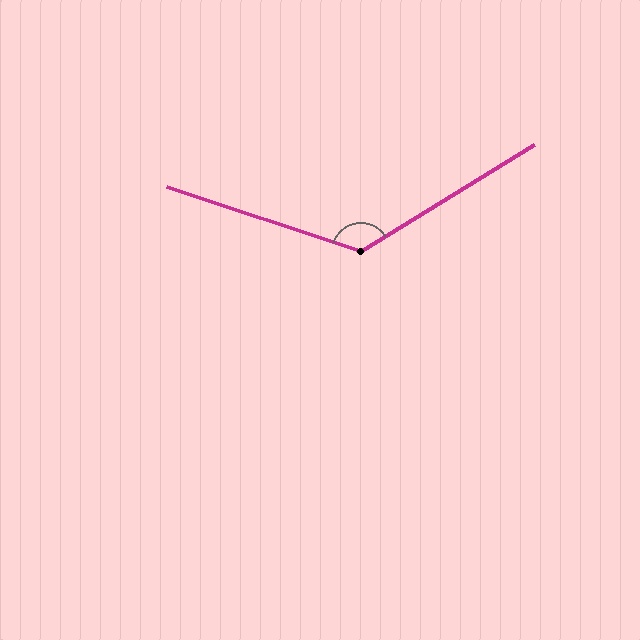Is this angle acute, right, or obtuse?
It is obtuse.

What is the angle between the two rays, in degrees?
Approximately 130 degrees.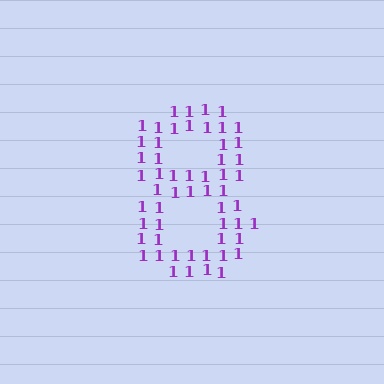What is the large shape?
The large shape is the digit 8.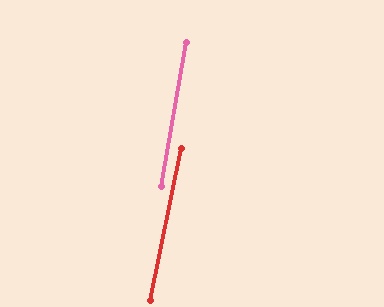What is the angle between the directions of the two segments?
Approximately 1 degree.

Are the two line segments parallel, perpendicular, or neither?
Parallel — their directions differ by only 1.2°.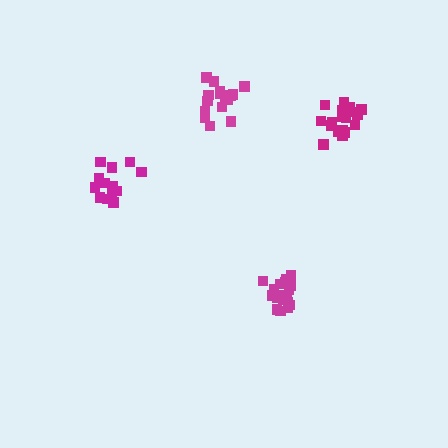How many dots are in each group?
Group 1: 19 dots, Group 2: 14 dots, Group 3: 18 dots, Group 4: 18 dots (69 total).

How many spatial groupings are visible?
There are 4 spatial groupings.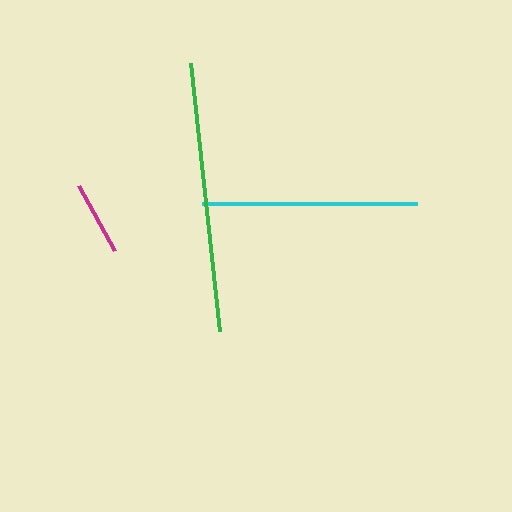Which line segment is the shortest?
The magenta line is the shortest at approximately 74 pixels.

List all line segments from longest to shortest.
From longest to shortest: green, cyan, magenta.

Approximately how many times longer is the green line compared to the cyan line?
The green line is approximately 1.3 times the length of the cyan line.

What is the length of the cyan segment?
The cyan segment is approximately 215 pixels long.